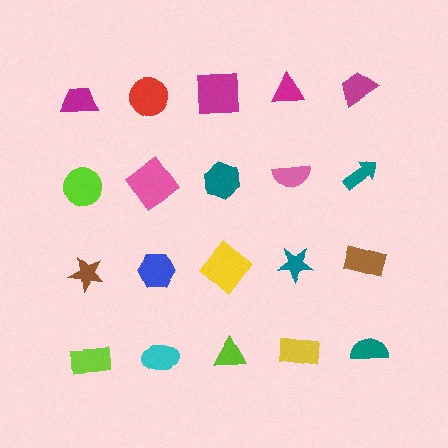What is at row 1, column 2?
A red circle.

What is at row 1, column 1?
A magenta trapezoid.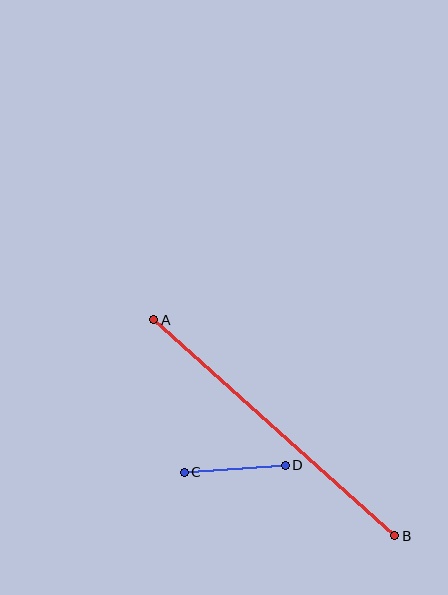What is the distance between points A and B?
The distance is approximately 324 pixels.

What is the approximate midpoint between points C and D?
The midpoint is at approximately (235, 469) pixels.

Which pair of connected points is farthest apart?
Points A and B are farthest apart.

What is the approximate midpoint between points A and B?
The midpoint is at approximately (274, 428) pixels.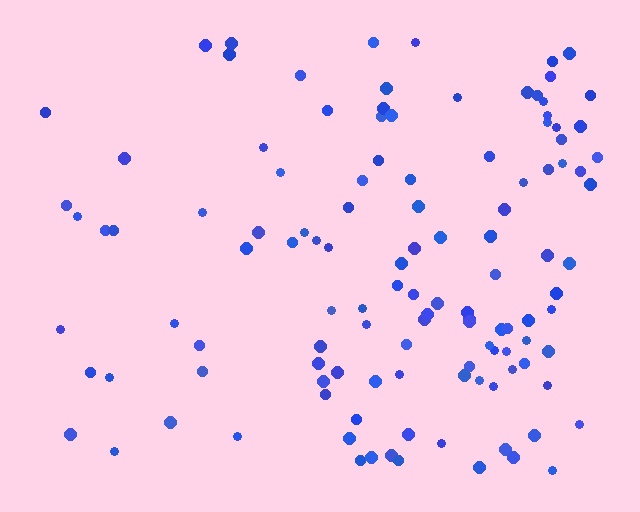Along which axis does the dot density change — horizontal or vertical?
Horizontal.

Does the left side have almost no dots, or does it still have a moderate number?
Still a moderate number, just noticeably fewer than the right.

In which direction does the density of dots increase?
From left to right, with the right side densest.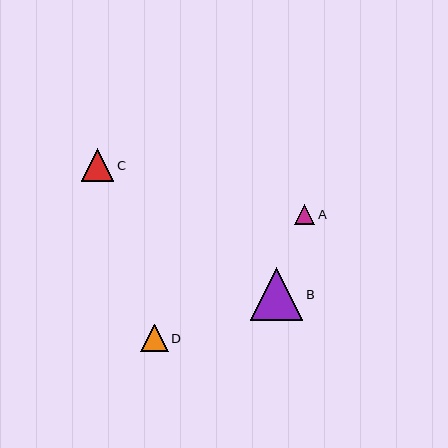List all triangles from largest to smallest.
From largest to smallest: B, C, D, A.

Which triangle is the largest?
Triangle B is the largest with a size of approximately 53 pixels.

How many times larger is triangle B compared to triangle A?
Triangle B is approximately 2.6 times the size of triangle A.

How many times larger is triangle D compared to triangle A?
Triangle D is approximately 1.3 times the size of triangle A.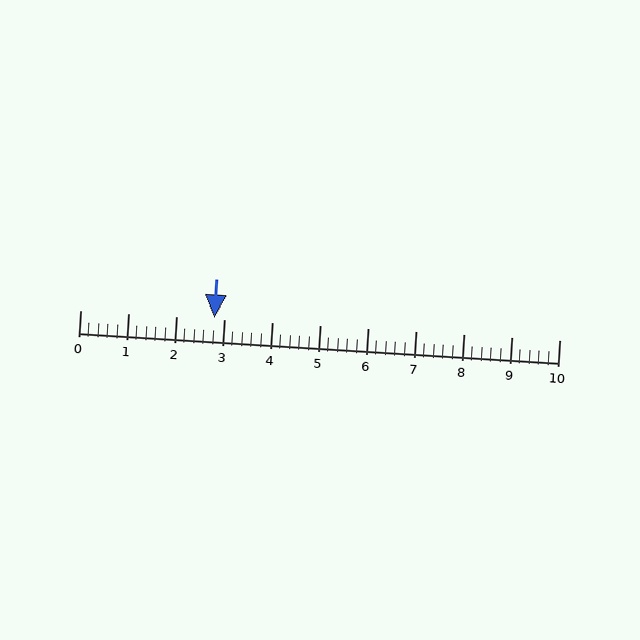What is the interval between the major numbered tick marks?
The major tick marks are spaced 1 units apart.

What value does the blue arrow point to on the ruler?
The blue arrow points to approximately 2.8.